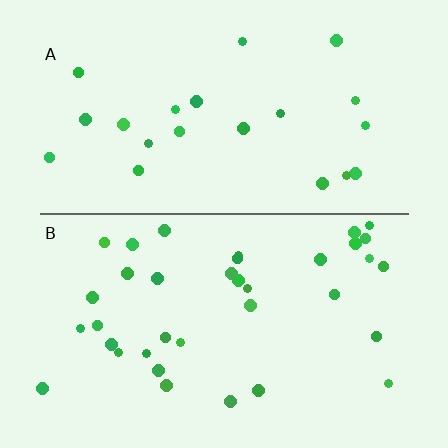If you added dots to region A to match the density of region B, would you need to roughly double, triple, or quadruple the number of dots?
Approximately double.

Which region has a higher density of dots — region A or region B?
B (the bottom).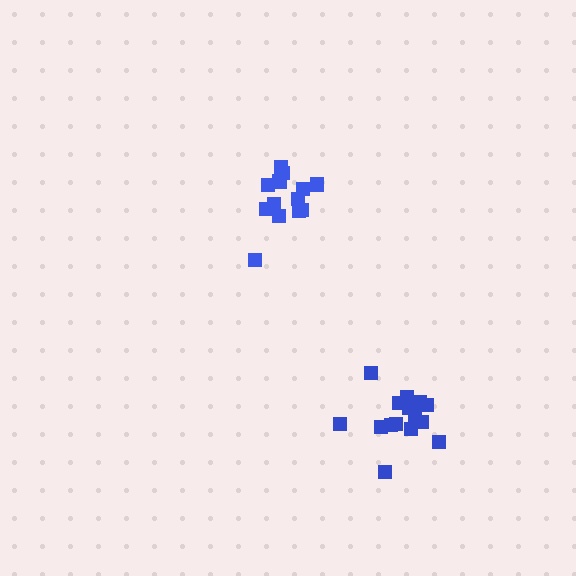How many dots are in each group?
Group 1: 15 dots, Group 2: 15 dots (30 total).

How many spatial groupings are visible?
There are 2 spatial groupings.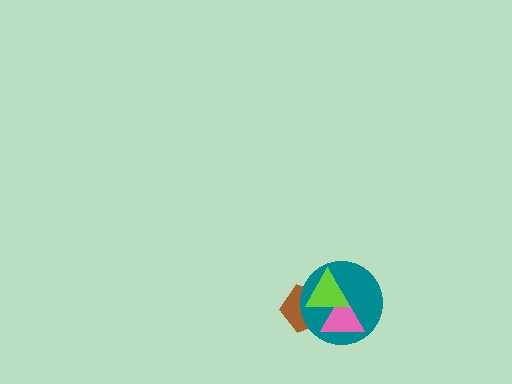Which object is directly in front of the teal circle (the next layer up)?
The pink triangle is directly in front of the teal circle.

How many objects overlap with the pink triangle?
3 objects overlap with the pink triangle.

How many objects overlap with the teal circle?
3 objects overlap with the teal circle.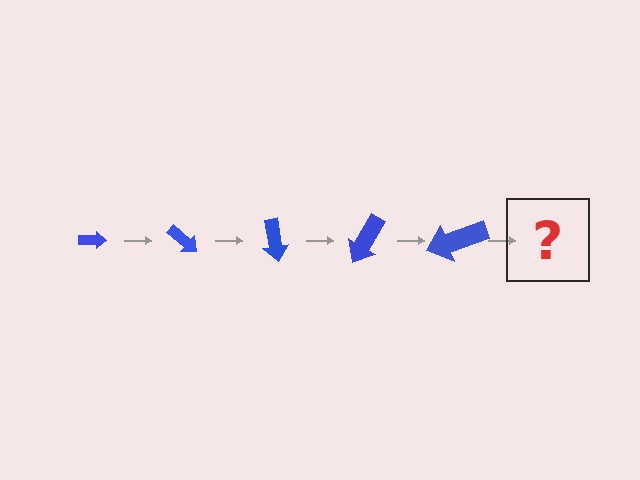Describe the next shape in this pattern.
It should be an arrow, larger than the previous one and rotated 200 degrees from the start.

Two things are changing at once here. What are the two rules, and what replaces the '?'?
The two rules are that the arrow grows larger each step and it rotates 40 degrees each step. The '?' should be an arrow, larger than the previous one and rotated 200 degrees from the start.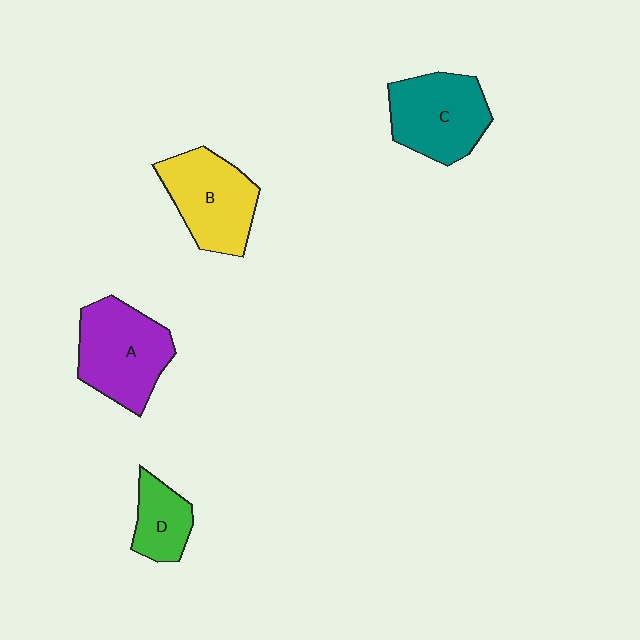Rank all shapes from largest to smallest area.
From largest to smallest: A (purple), C (teal), B (yellow), D (green).